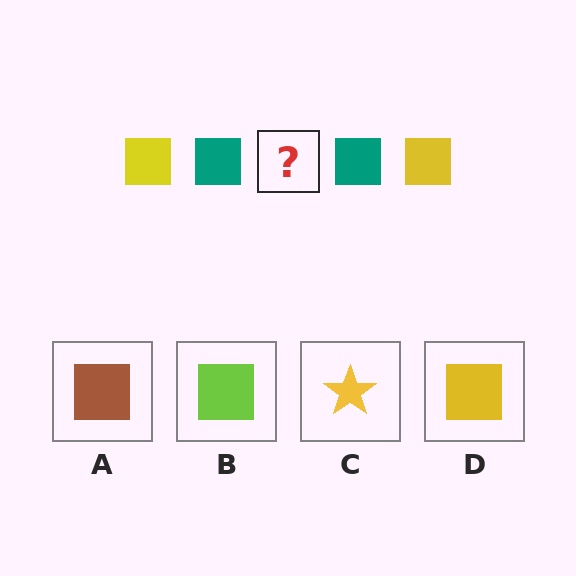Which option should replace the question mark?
Option D.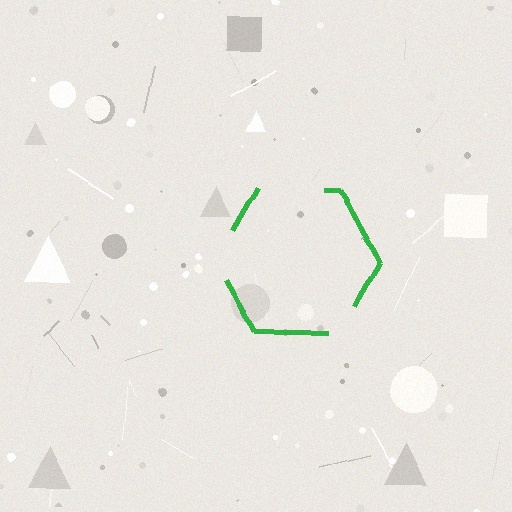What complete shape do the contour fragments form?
The contour fragments form a hexagon.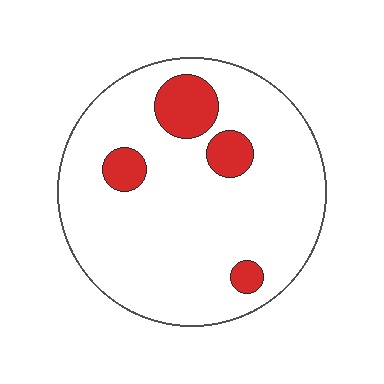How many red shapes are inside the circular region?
4.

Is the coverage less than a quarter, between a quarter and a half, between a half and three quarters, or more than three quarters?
Less than a quarter.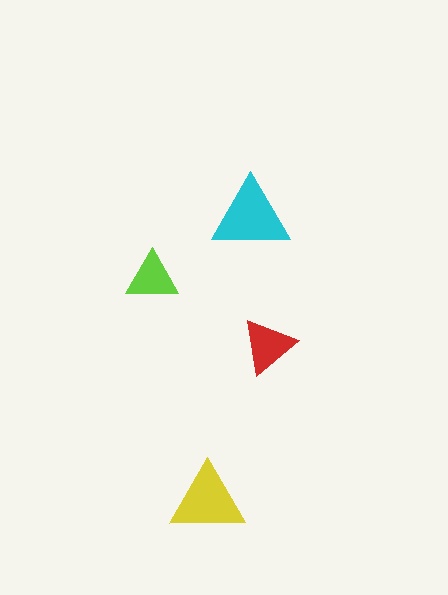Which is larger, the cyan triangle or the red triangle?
The cyan one.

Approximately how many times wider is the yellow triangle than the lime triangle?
About 1.5 times wider.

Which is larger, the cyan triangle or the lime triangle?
The cyan one.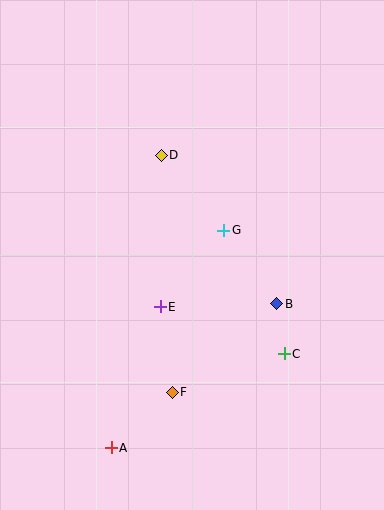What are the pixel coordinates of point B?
Point B is at (277, 304).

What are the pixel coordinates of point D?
Point D is at (161, 155).